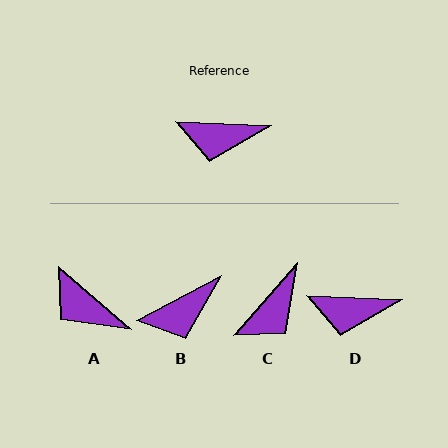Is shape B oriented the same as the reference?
No, it is off by about 30 degrees.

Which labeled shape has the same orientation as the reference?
D.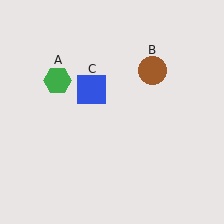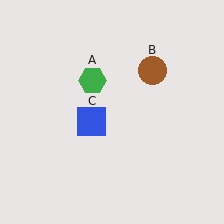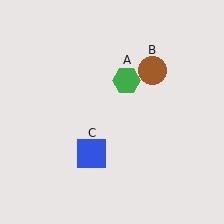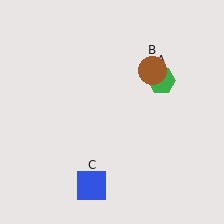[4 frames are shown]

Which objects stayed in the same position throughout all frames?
Brown circle (object B) remained stationary.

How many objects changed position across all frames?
2 objects changed position: green hexagon (object A), blue square (object C).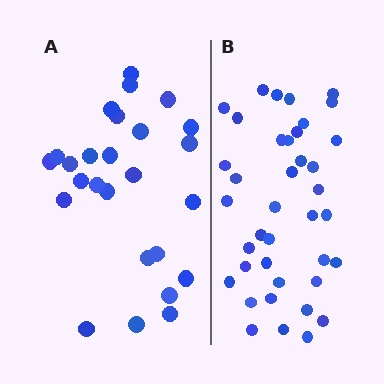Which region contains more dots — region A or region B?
Region B (the right region) has more dots.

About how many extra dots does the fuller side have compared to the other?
Region B has approximately 15 more dots than region A.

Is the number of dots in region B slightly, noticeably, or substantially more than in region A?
Region B has substantially more. The ratio is roughly 1.5 to 1.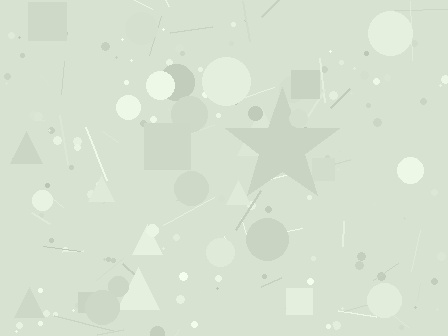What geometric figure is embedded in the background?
A star is embedded in the background.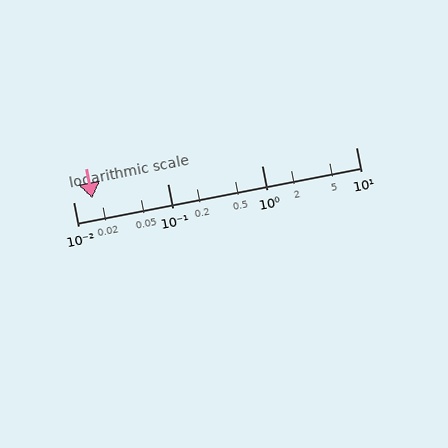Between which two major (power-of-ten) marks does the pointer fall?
The pointer is between 0.01 and 0.1.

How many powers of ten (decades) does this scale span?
The scale spans 3 decades, from 0.01 to 10.